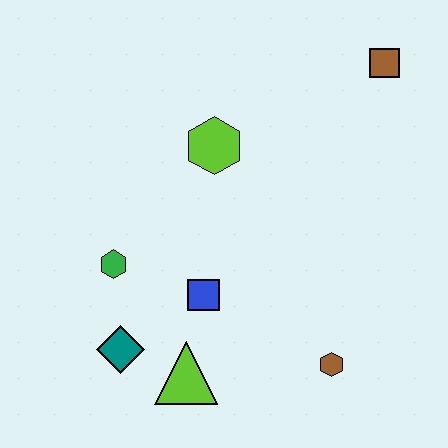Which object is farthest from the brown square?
The teal diamond is farthest from the brown square.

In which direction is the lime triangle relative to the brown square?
The lime triangle is below the brown square.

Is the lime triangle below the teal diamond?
Yes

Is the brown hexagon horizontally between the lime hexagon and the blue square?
No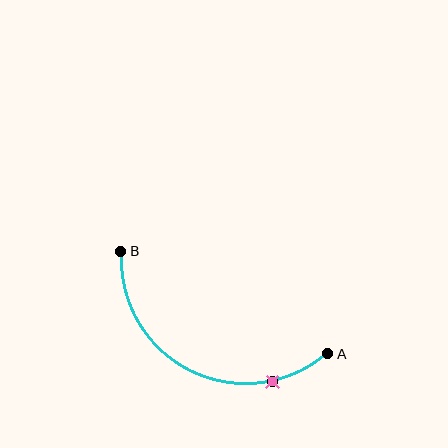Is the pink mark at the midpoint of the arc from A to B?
No. The pink mark lies on the arc but is closer to endpoint A. The arc midpoint would be at the point on the curve equidistant along the arc from both A and B.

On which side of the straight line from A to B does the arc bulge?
The arc bulges below the straight line connecting A and B.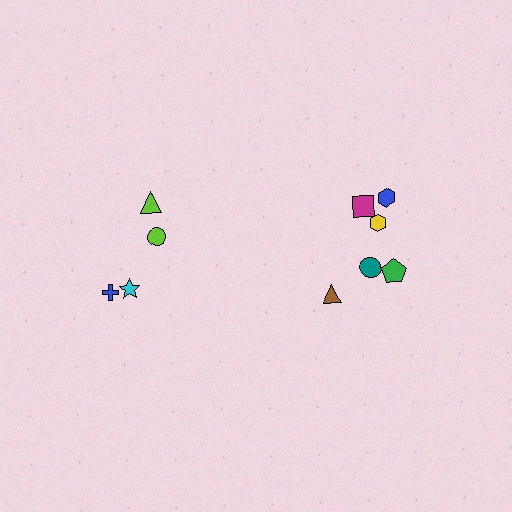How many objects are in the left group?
There are 4 objects.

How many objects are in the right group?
There are 6 objects.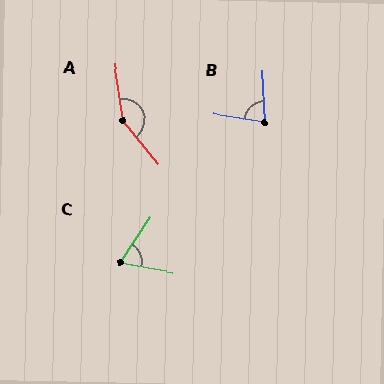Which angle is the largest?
A, at approximately 150 degrees.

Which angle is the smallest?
C, at approximately 66 degrees.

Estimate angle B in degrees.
Approximately 79 degrees.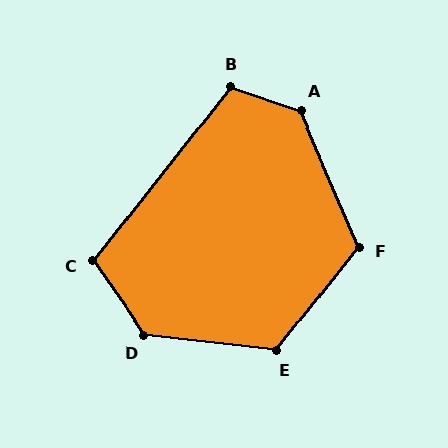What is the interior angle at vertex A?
Approximately 131 degrees (obtuse).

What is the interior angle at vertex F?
Approximately 118 degrees (obtuse).